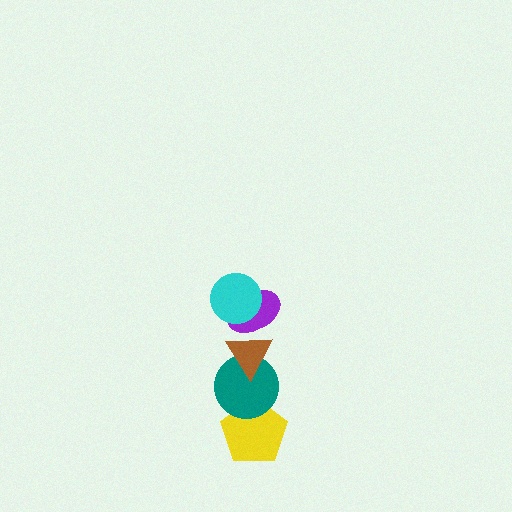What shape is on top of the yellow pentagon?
The teal circle is on top of the yellow pentagon.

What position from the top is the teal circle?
The teal circle is 4th from the top.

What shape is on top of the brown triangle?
The purple ellipse is on top of the brown triangle.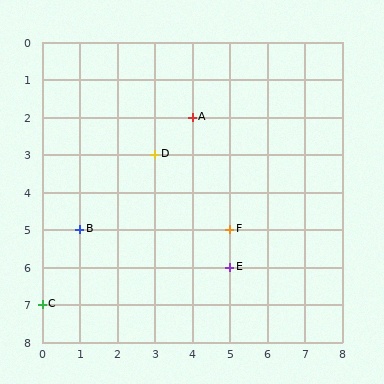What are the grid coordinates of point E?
Point E is at grid coordinates (5, 6).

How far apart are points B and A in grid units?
Points B and A are 3 columns and 3 rows apart (about 4.2 grid units diagonally).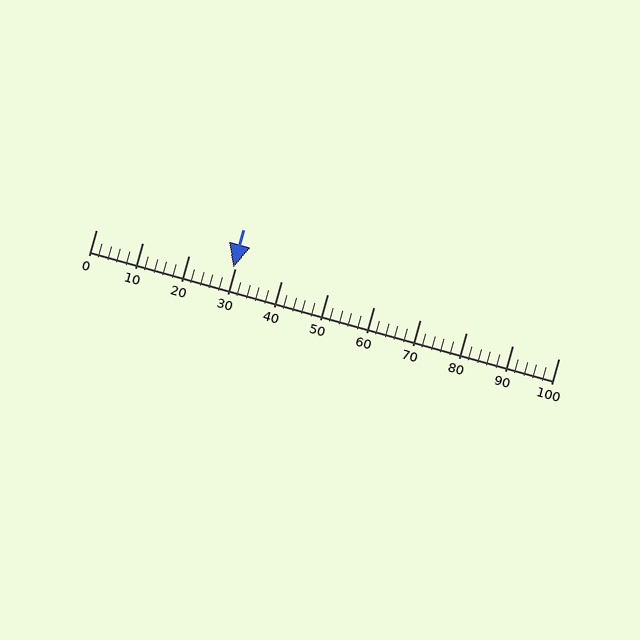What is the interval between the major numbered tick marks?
The major tick marks are spaced 10 units apart.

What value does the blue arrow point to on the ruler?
The blue arrow points to approximately 30.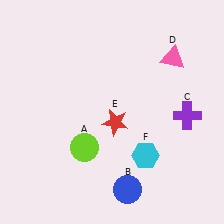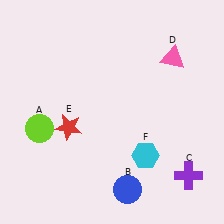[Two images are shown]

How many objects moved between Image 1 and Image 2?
3 objects moved between the two images.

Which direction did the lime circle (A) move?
The lime circle (A) moved left.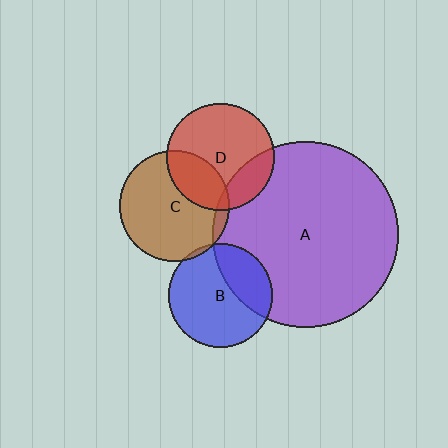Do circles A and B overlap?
Yes.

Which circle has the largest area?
Circle A (purple).